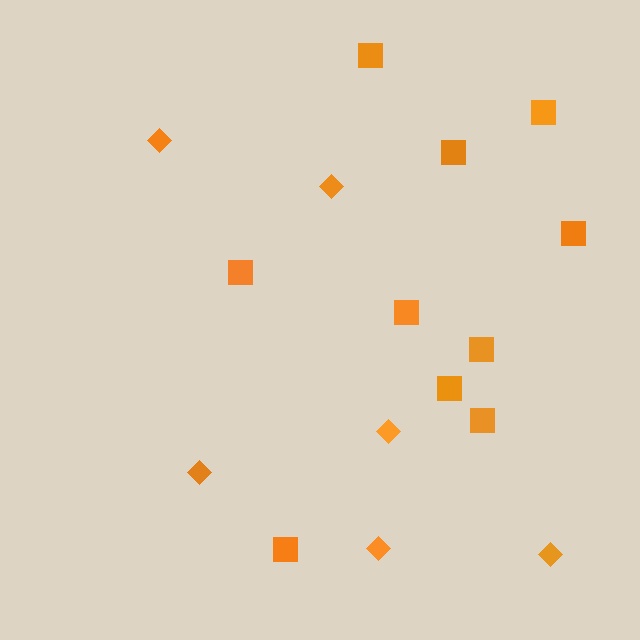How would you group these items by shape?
There are 2 groups: one group of diamonds (6) and one group of squares (10).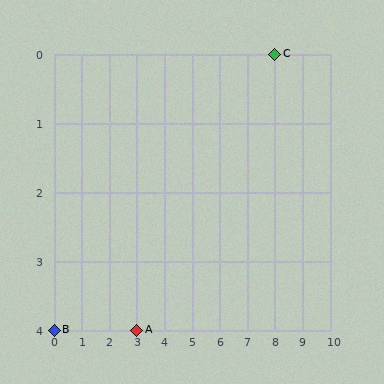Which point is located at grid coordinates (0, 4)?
Point B is at (0, 4).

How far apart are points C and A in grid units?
Points C and A are 5 columns and 4 rows apart (about 6.4 grid units diagonally).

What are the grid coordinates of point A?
Point A is at grid coordinates (3, 4).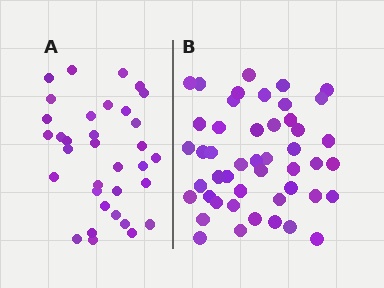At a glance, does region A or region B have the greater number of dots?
Region B (the right region) has more dots.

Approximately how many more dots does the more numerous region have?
Region B has approximately 15 more dots than region A.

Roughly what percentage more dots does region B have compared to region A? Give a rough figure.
About 40% more.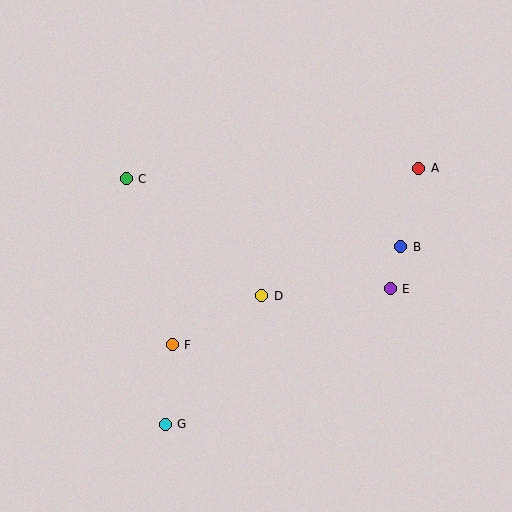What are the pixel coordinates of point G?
Point G is at (165, 424).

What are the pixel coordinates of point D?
Point D is at (262, 296).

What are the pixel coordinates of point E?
Point E is at (390, 289).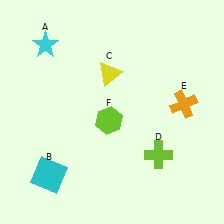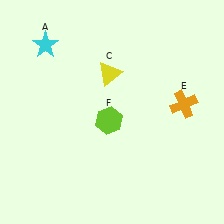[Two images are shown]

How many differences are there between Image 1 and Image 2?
There are 2 differences between the two images.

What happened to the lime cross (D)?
The lime cross (D) was removed in Image 2. It was in the bottom-right area of Image 1.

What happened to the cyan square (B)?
The cyan square (B) was removed in Image 2. It was in the bottom-left area of Image 1.